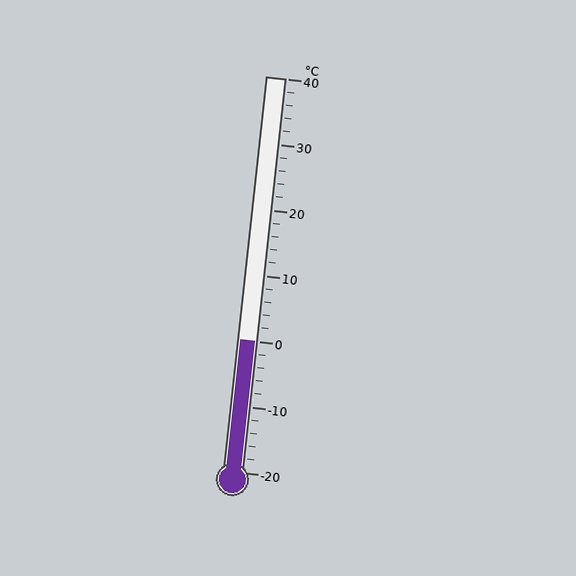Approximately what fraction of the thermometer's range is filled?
The thermometer is filled to approximately 35% of its range.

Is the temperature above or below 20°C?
The temperature is below 20°C.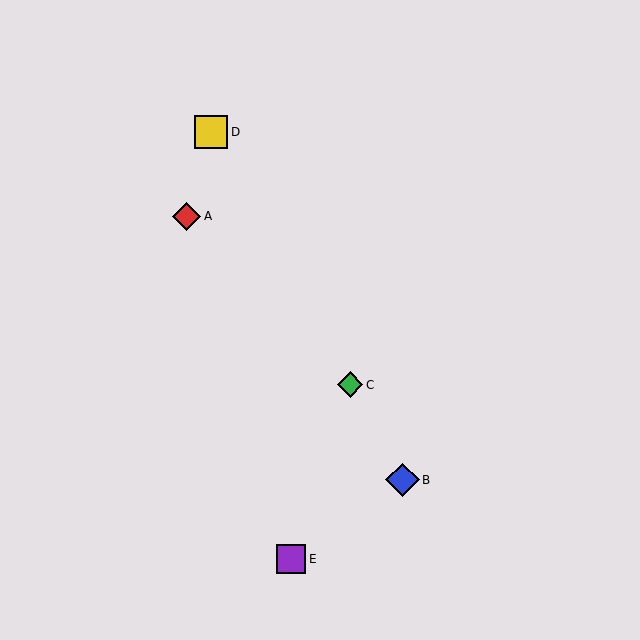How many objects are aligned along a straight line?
3 objects (B, C, D) are aligned along a straight line.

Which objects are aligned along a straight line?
Objects B, C, D are aligned along a straight line.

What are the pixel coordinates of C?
Object C is at (350, 385).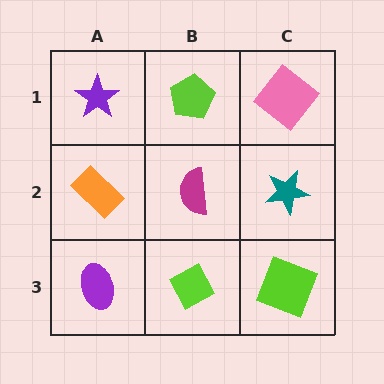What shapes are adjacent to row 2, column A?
A purple star (row 1, column A), a purple ellipse (row 3, column A), a magenta semicircle (row 2, column B).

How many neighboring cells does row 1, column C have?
2.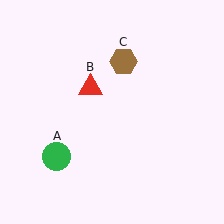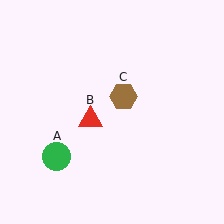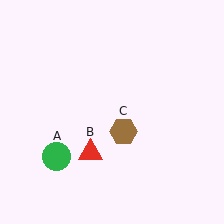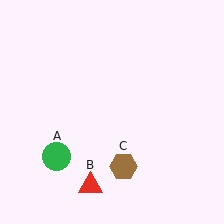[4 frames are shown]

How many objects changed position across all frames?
2 objects changed position: red triangle (object B), brown hexagon (object C).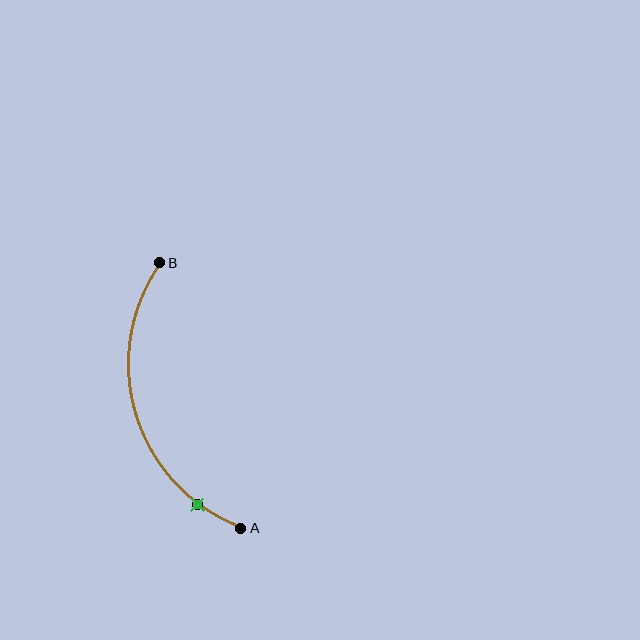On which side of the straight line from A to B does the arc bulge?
The arc bulges to the left of the straight line connecting A and B.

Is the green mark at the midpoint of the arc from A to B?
No. The green mark lies on the arc but is closer to endpoint A. The arc midpoint would be at the point on the curve equidistant along the arc from both A and B.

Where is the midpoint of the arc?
The arc midpoint is the point on the curve farthest from the straight line joining A and B. It sits to the left of that line.